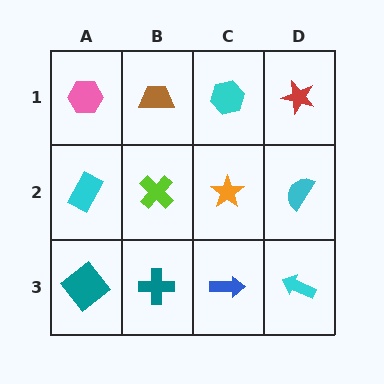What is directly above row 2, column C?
A cyan hexagon.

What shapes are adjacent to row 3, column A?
A cyan rectangle (row 2, column A), a teal cross (row 3, column B).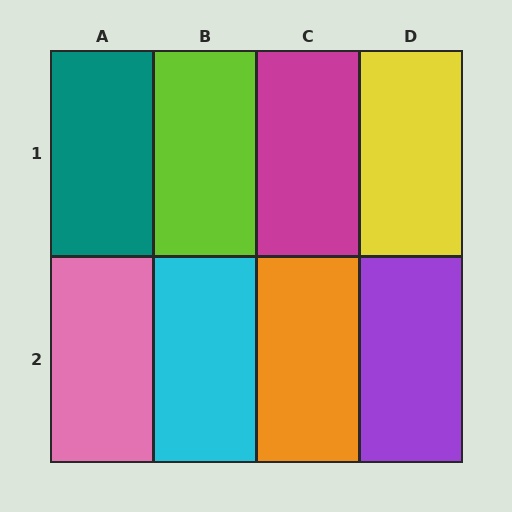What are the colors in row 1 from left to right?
Teal, lime, magenta, yellow.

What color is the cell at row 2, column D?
Purple.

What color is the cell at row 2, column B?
Cyan.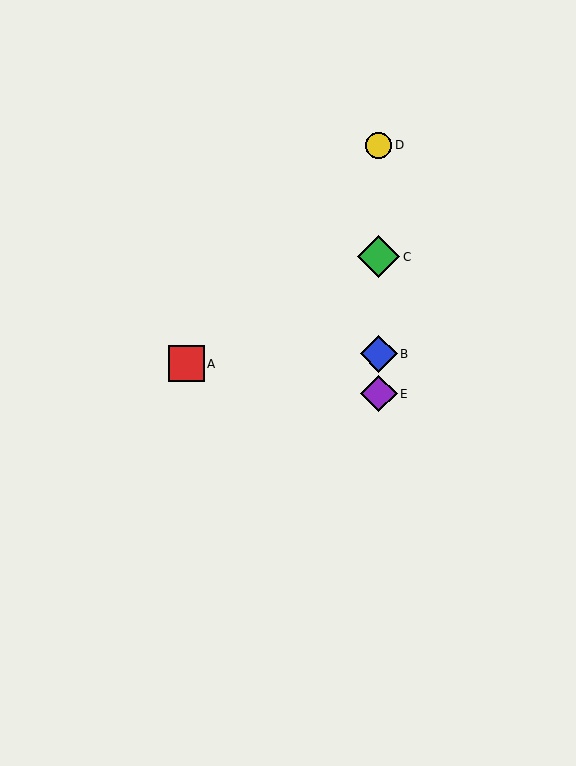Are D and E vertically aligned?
Yes, both are at x≈379.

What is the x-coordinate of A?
Object A is at x≈187.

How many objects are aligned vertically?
4 objects (B, C, D, E) are aligned vertically.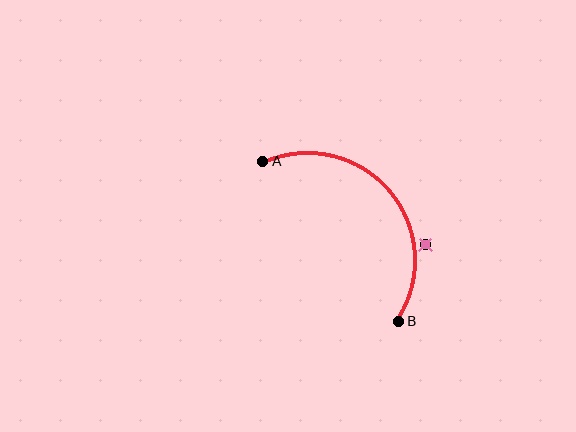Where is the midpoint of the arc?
The arc midpoint is the point on the curve farthest from the straight line joining A and B. It sits above and to the right of that line.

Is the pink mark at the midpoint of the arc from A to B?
No — the pink mark does not lie on the arc at all. It sits slightly outside the curve.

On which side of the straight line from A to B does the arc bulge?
The arc bulges above and to the right of the straight line connecting A and B.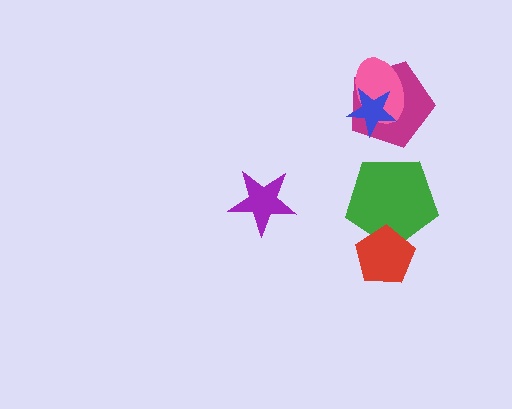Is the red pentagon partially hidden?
No, no other shape covers it.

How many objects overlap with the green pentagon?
1 object overlaps with the green pentagon.